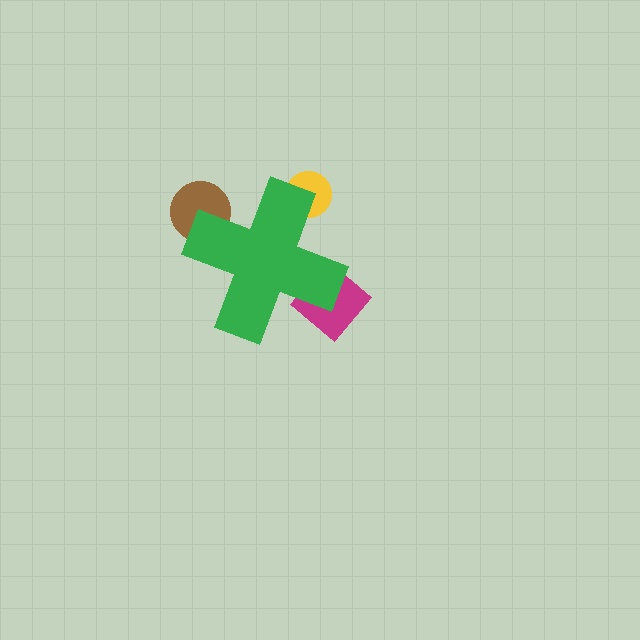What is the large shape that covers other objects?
A green cross.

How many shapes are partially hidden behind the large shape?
3 shapes are partially hidden.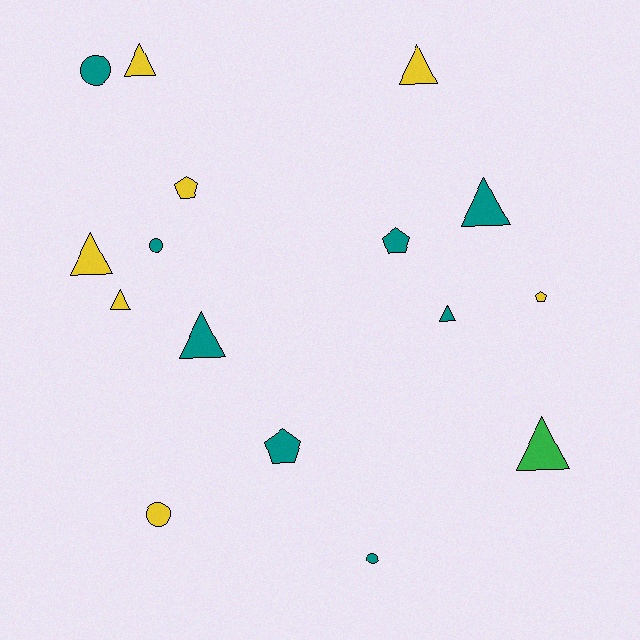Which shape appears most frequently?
Triangle, with 8 objects.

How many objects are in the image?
There are 16 objects.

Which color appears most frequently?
Teal, with 8 objects.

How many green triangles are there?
There is 1 green triangle.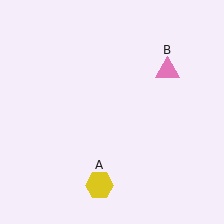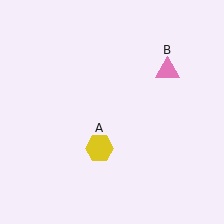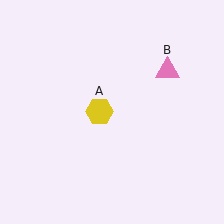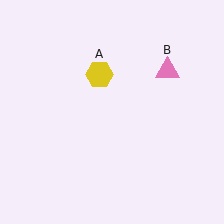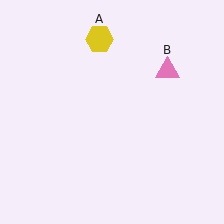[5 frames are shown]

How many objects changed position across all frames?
1 object changed position: yellow hexagon (object A).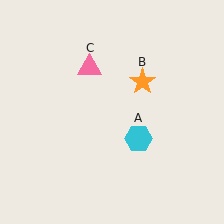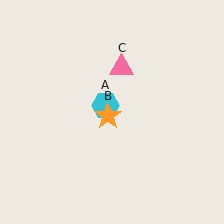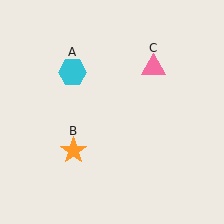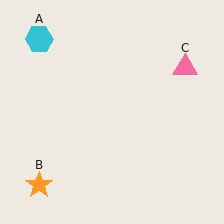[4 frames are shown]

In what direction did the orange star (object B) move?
The orange star (object B) moved down and to the left.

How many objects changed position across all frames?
3 objects changed position: cyan hexagon (object A), orange star (object B), pink triangle (object C).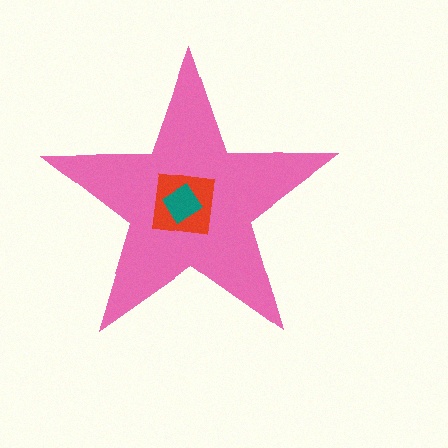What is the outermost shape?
The pink star.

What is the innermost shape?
The teal diamond.